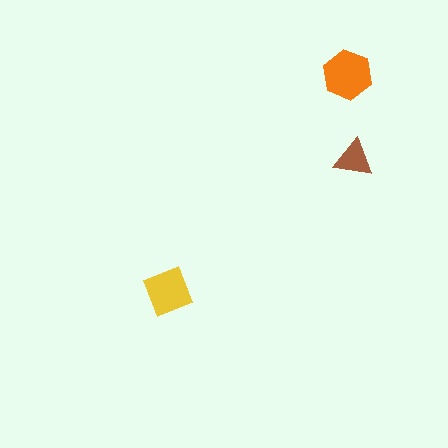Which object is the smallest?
The brown triangle.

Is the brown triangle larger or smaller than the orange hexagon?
Smaller.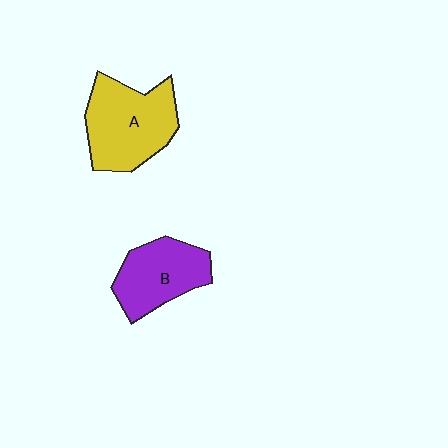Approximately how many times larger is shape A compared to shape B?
Approximately 1.3 times.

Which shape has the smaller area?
Shape B (purple).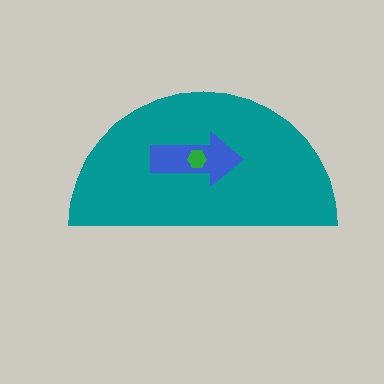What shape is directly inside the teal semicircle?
The blue arrow.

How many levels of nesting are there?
3.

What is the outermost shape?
The teal semicircle.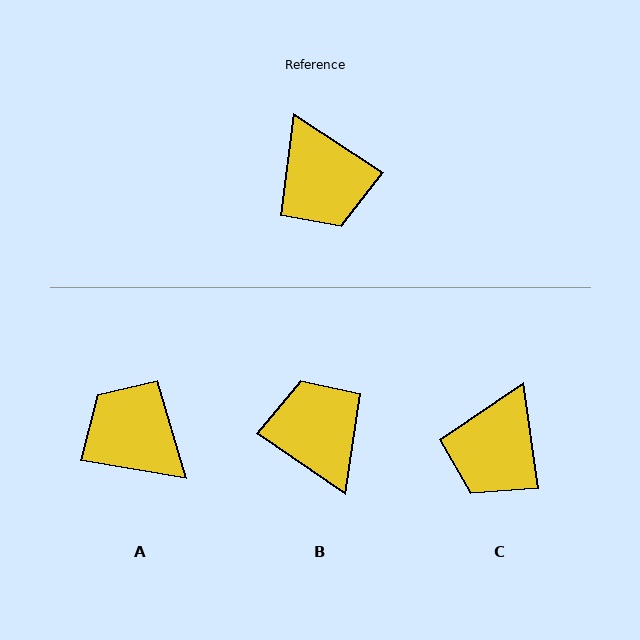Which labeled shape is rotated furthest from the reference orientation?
B, about 178 degrees away.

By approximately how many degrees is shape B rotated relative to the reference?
Approximately 178 degrees counter-clockwise.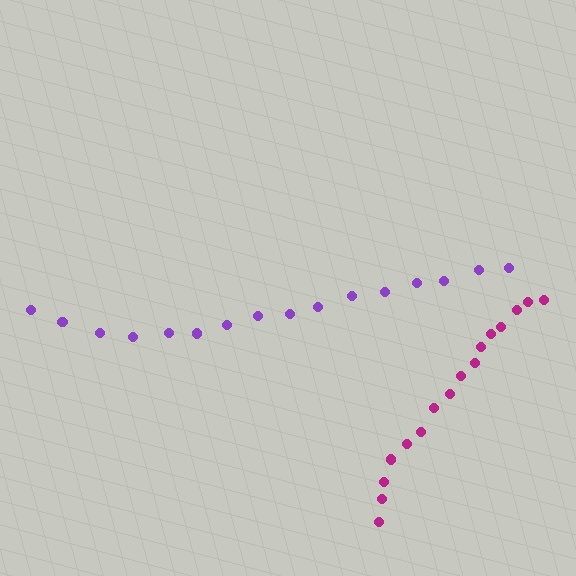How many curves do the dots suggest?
There are 2 distinct paths.